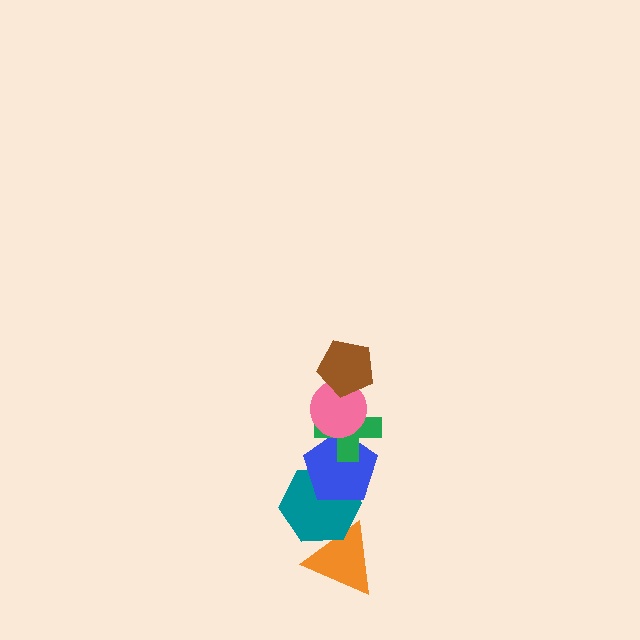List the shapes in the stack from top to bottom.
From top to bottom: the brown pentagon, the pink circle, the green cross, the blue pentagon, the teal hexagon, the orange triangle.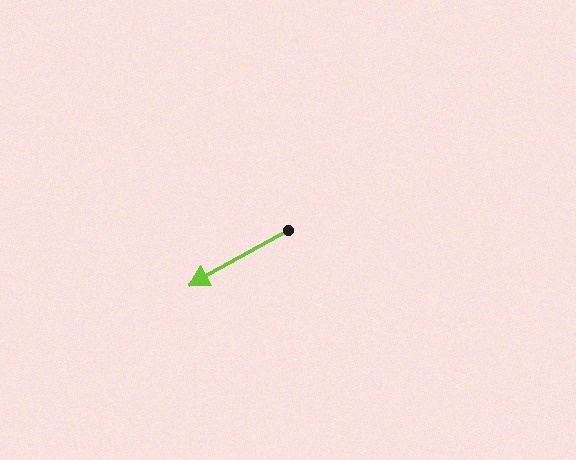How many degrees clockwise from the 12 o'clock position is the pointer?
Approximately 241 degrees.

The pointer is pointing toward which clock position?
Roughly 8 o'clock.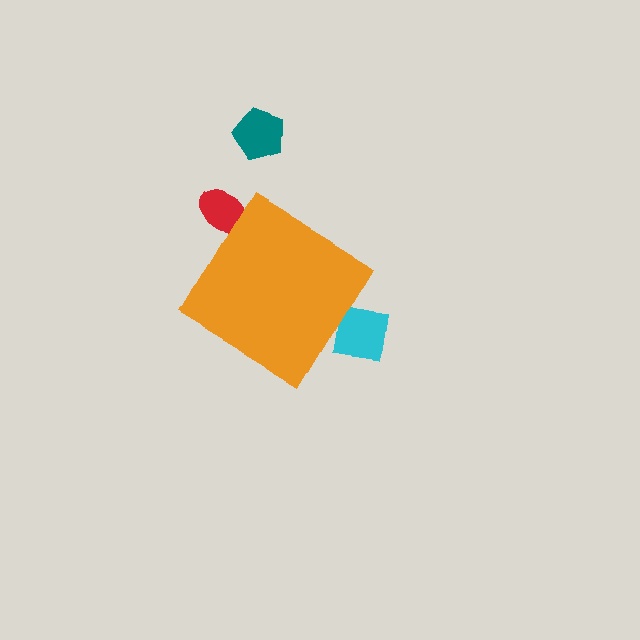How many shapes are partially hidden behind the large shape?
2 shapes are partially hidden.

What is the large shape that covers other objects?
An orange diamond.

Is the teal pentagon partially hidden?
No, the teal pentagon is fully visible.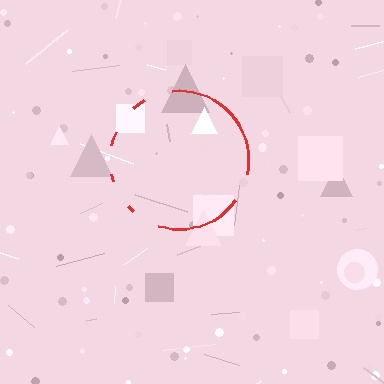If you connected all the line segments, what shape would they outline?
They would outline a circle.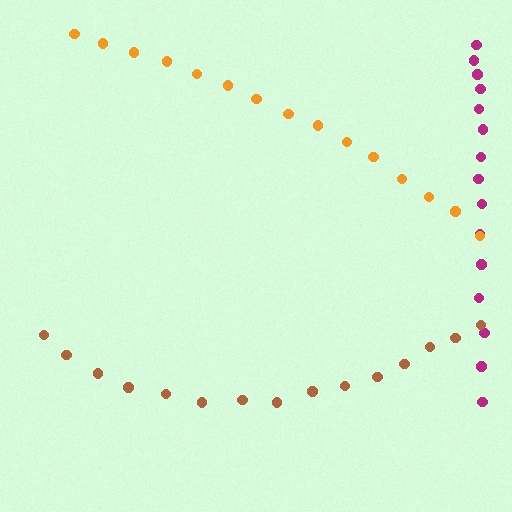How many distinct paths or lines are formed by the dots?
There are 3 distinct paths.